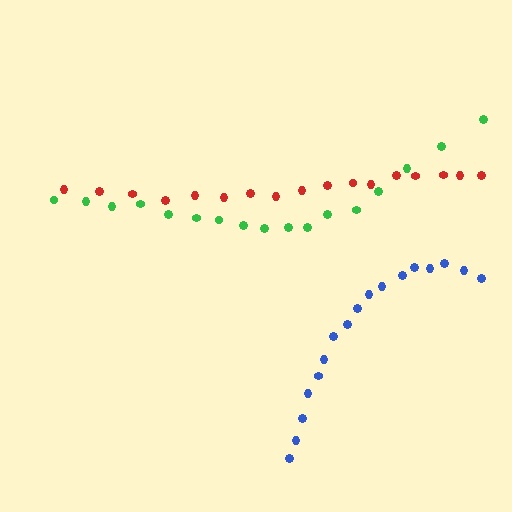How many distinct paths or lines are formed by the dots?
There are 3 distinct paths.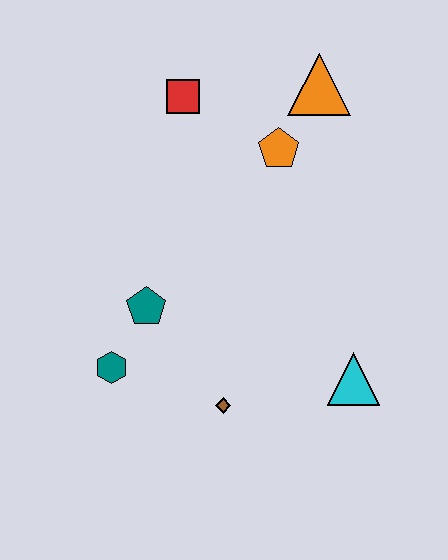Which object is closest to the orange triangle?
The orange pentagon is closest to the orange triangle.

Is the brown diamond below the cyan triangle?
Yes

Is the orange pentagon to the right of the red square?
Yes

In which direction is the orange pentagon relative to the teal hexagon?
The orange pentagon is above the teal hexagon.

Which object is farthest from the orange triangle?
The teal hexagon is farthest from the orange triangle.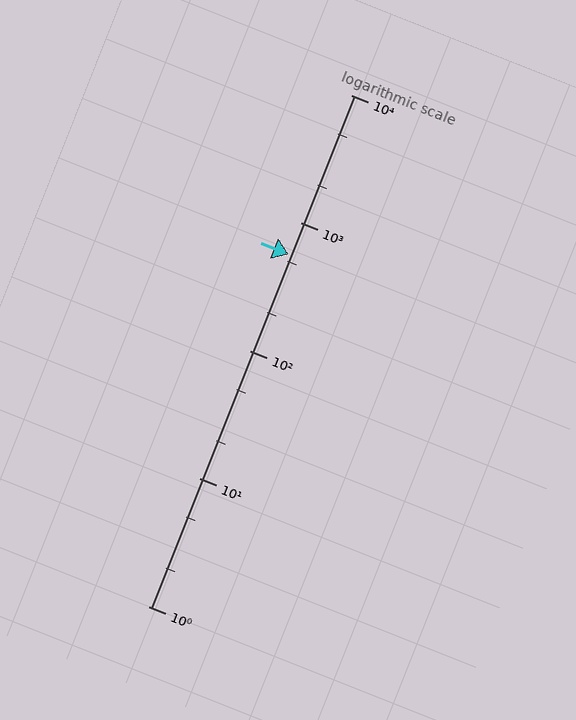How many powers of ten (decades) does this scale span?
The scale spans 4 decades, from 1 to 10000.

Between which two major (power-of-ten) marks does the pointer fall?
The pointer is between 100 and 1000.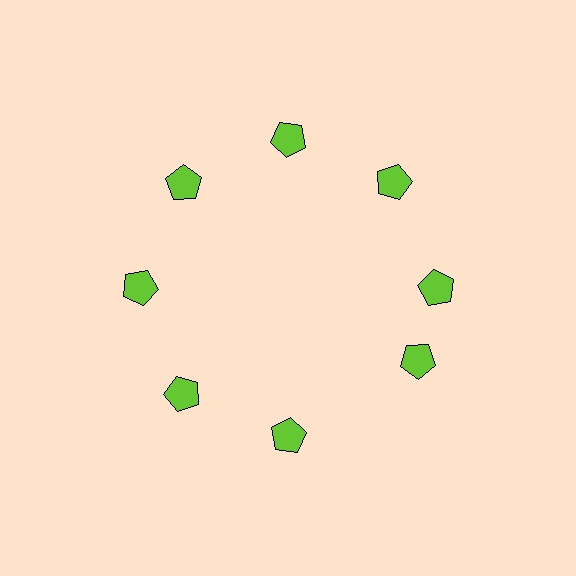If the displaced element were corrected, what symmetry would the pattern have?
It would have 8-fold rotational symmetry — the pattern would map onto itself every 45 degrees.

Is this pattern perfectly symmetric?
No. The 8 lime pentagons are arranged in a ring, but one element near the 4 o'clock position is rotated out of alignment along the ring, breaking the 8-fold rotational symmetry.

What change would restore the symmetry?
The symmetry would be restored by rotating it back into even spacing with its neighbors so that all 8 pentagons sit at equal angles and equal distance from the center.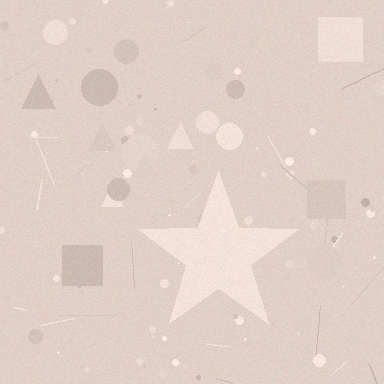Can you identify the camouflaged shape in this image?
The camouflaged shape is a star.